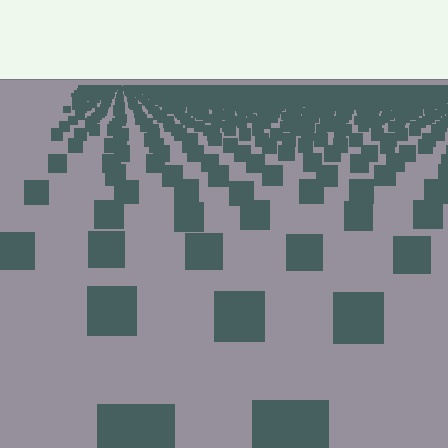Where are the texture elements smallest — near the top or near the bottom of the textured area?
Near the top.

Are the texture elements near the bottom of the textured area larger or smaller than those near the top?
Larger. Near the bottom, elements are closer to the viewer and appear at a bigger on-screen size.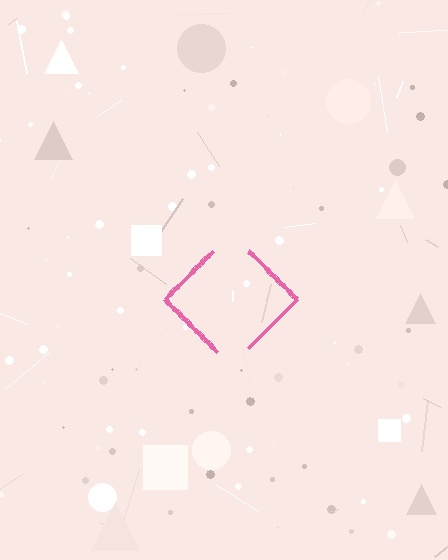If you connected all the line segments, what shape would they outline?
They would outline a diamond.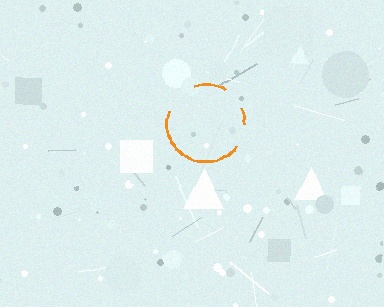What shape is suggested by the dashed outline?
The dashed outline suggests a circle.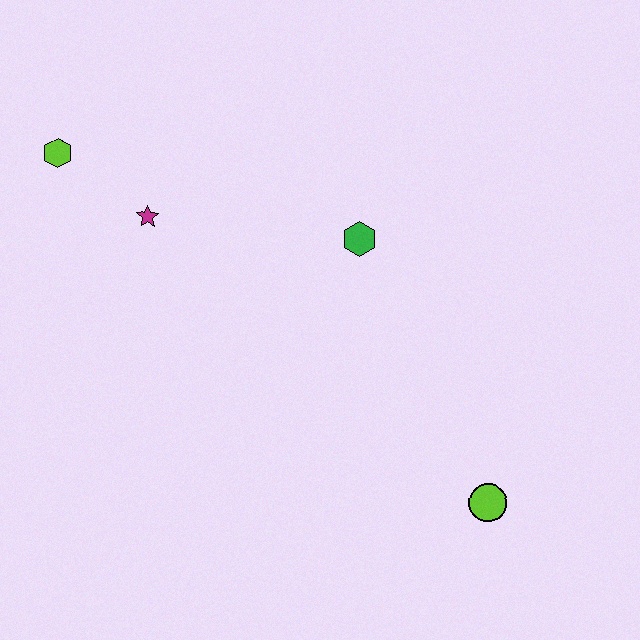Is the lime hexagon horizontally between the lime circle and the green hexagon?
No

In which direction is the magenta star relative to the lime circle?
The magenta star is to the left of the lime circle.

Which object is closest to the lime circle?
The green hexagon is closest to the lime circle.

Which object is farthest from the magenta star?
The lime circle is farthest from the magenta star.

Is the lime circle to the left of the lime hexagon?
No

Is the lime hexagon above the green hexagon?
Yes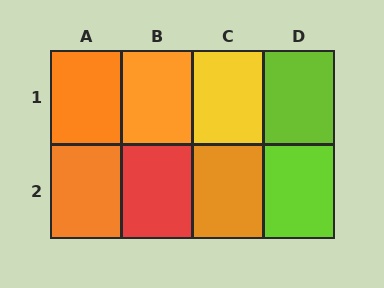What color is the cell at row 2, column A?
Orange.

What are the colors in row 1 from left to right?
Orange, orange, yellow, lime.